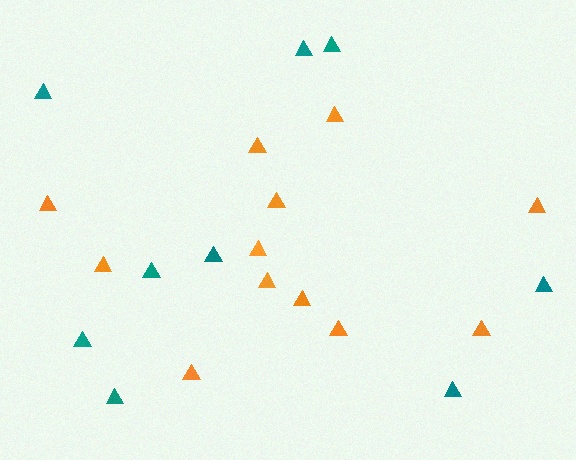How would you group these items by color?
There are 2 groups: one group of orange triangles (12) and one group of teal triangles (9).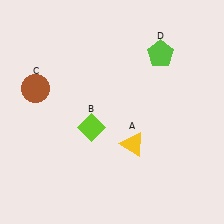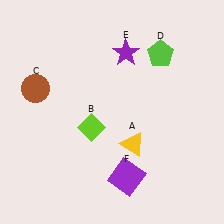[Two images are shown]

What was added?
A purple star (E), a purple square (F) were added in Image 2.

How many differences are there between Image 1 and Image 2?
There are 2 differences between the two images.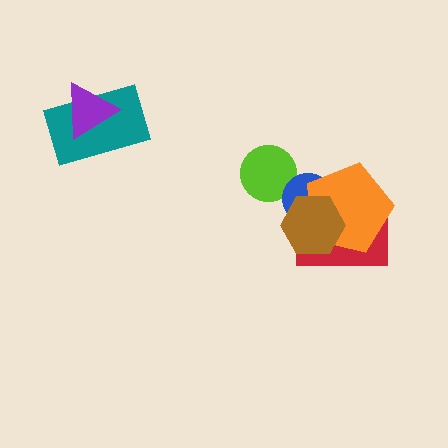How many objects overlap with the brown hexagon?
3 objects overlap with the brown hexagon.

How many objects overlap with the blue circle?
4 objects overlap with the blue circle.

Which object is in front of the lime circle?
The blue circle is in front of the lime circle.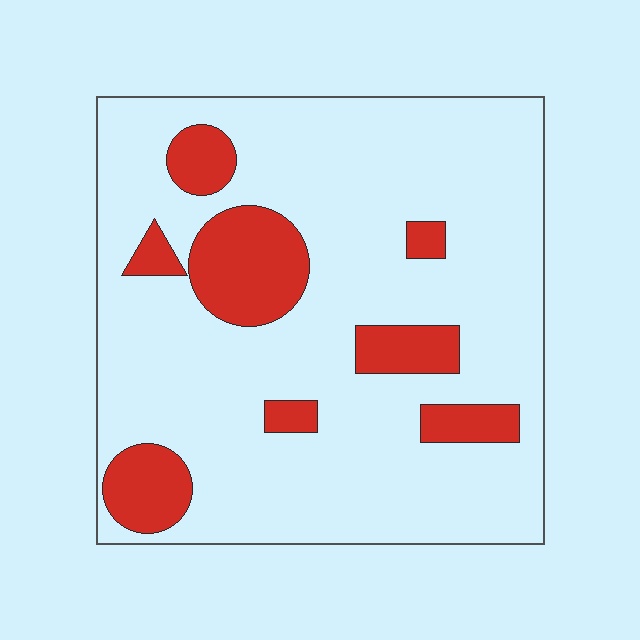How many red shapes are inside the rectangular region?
8.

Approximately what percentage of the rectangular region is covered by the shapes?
Approximately 20%.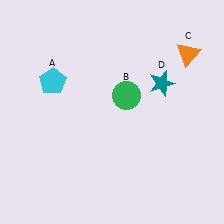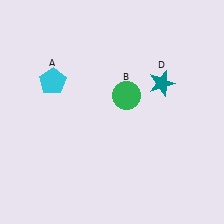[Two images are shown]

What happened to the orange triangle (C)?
The orange triangle (C) was removed in Image 2. It was in the top-right area of Image 1.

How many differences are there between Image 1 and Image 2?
There is 1 difference between the two images.